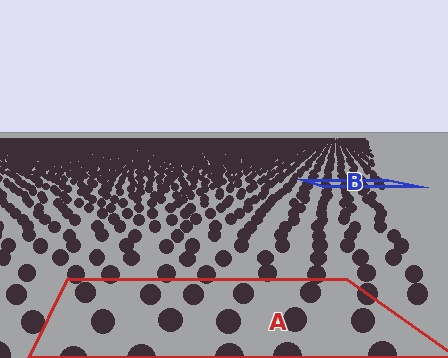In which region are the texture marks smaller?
The texture marks are smaller in region B, because it is farther away.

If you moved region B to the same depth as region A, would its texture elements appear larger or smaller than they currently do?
They would appear larger. At a closer depth, the same texture elements are projected at a bigger on-screen size.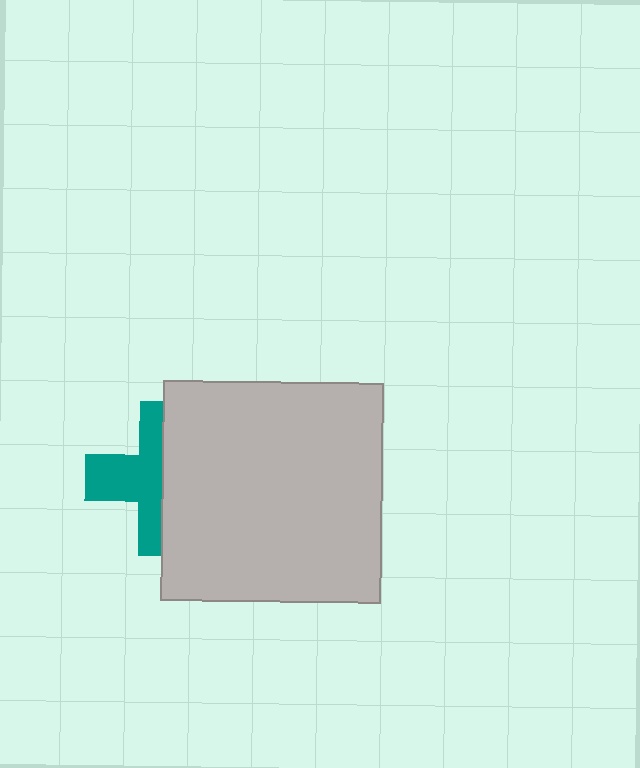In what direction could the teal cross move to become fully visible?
The teal cross could move left. That would shift it out from behind the light gray square entirely.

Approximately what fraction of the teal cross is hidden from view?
Roughly 50% of the teal cross is hidden behind the light gray square.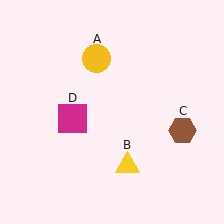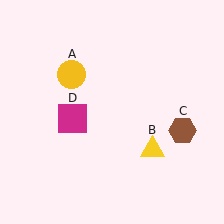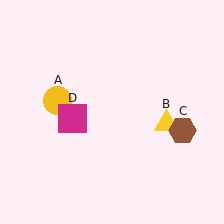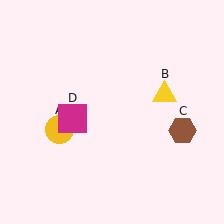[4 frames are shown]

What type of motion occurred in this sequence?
The yellow circle (object A), yellow triangle (object B) rotated counterclockwise around the center of the scene.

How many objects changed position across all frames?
2 objects changed position: yellow circle (object A), yellow triangle (object B).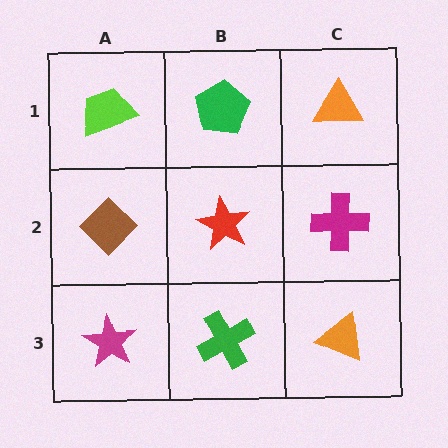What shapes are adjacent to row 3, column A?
A brown diamond (row 2, column A), a green cross (row 3, column B).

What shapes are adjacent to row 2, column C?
An orange triangle (row 1, column C), an orange triangle (row 3, column C), a red star (row 2, column B).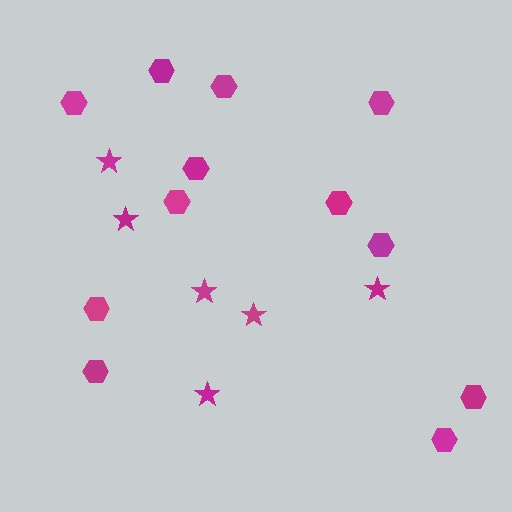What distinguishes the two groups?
There are 2 groups: one group of stars (6) and one group of hexagons (12).